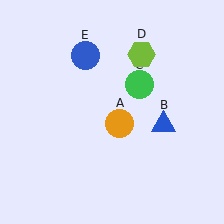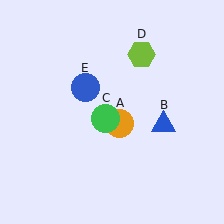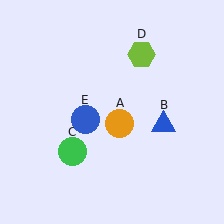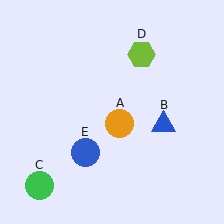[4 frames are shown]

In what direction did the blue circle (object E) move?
The blue circle (object E) moved down.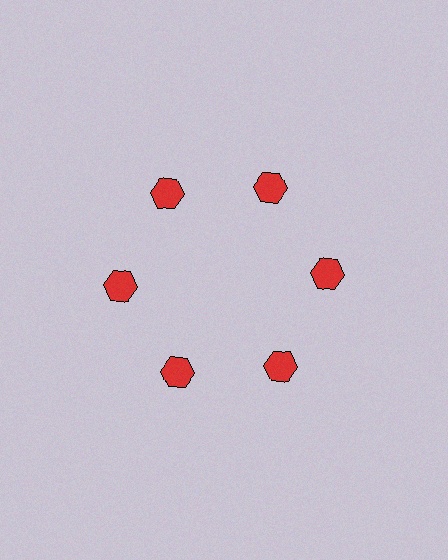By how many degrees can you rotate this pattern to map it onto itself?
The pattern maps onto itself every 60 degrees of rotation.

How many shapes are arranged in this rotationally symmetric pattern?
There are 6 shapes, arranged in 6 groups of 1.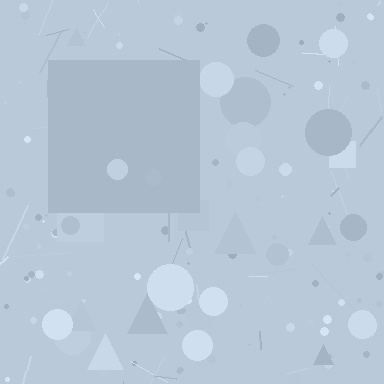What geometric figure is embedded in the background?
A square is embedded in the background.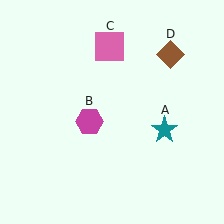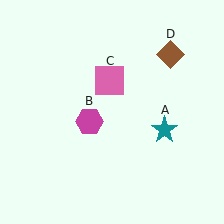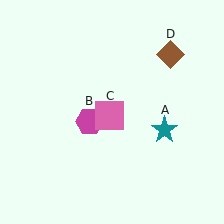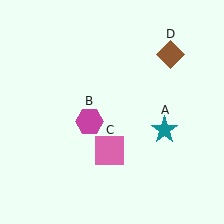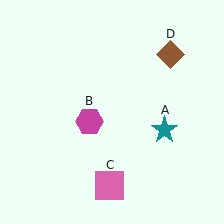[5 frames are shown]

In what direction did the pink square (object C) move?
The pink square (object C) moved down.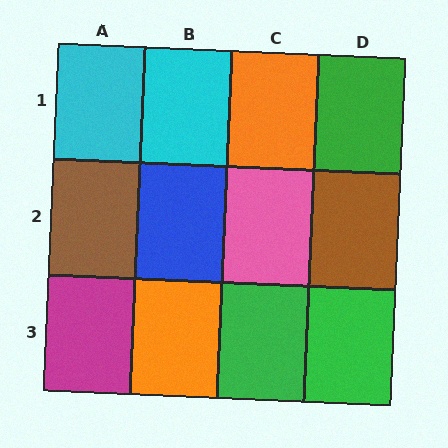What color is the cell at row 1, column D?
Green.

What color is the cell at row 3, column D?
Green.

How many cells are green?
3 cells are green.